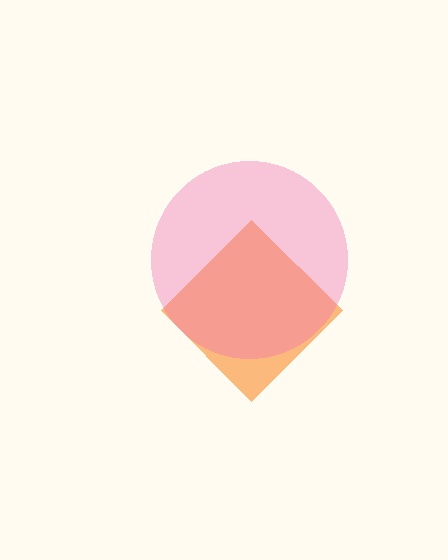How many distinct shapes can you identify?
There are 2 distinct shapes: an orange diamond, a pink circle.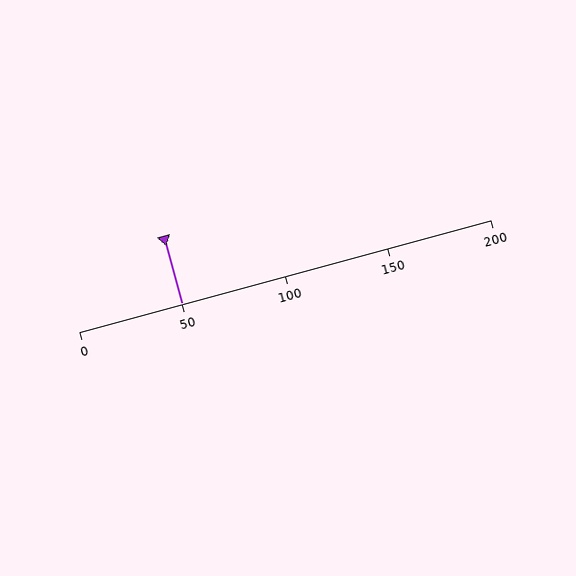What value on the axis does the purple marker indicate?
The marker indicates approximately 50.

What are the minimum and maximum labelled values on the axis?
The axis runs from 0 to 200.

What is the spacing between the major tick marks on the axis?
The major ticks are spaced 50 apart.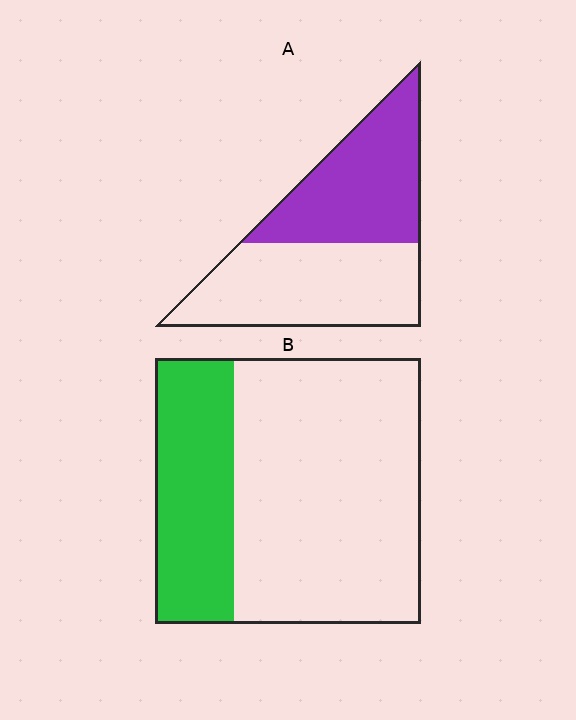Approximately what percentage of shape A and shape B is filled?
A is approximately 45% and B is approximately 30%.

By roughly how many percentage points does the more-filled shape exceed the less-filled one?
By roughly 15 percentage points (A over B).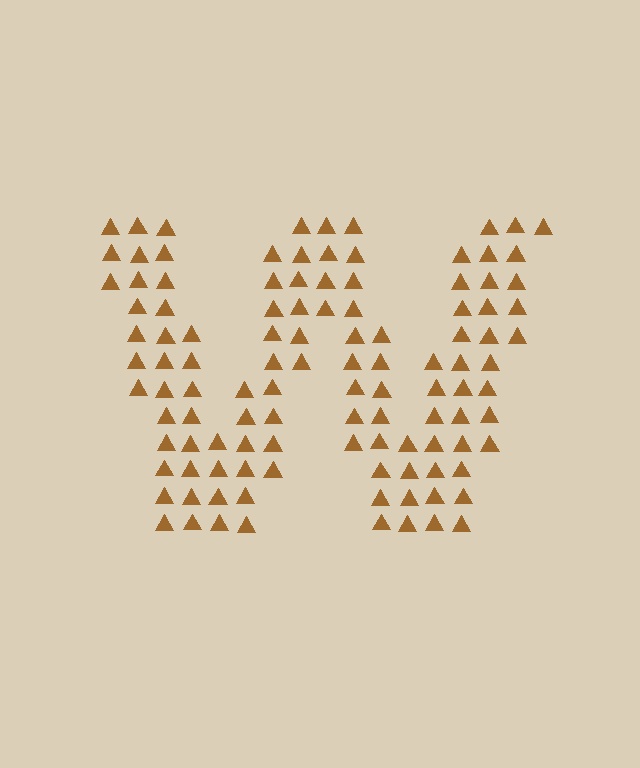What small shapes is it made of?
It is made of small triangles.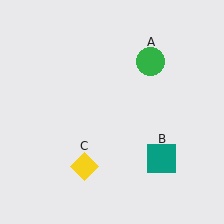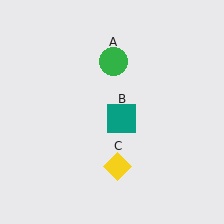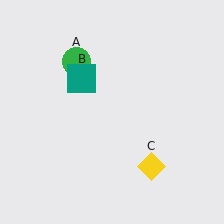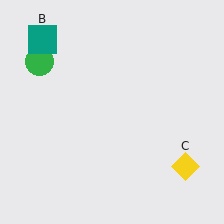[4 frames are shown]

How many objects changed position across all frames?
3 objects changed position: green circle (object A), teal square (object B), yellow diamond (object C).